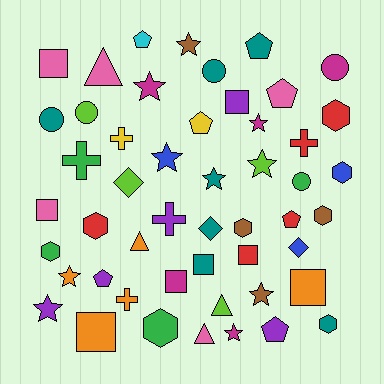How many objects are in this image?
There are 50 objects.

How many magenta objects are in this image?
There are 5 magenta objects.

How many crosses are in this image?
There are 5 crosses.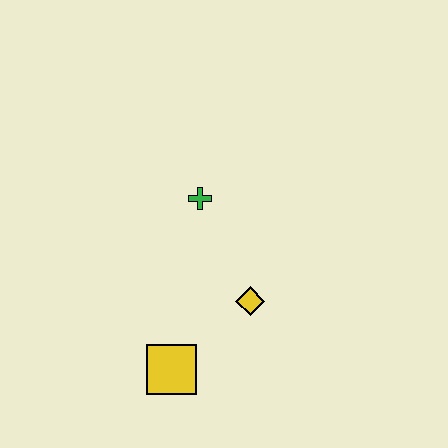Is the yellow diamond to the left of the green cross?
No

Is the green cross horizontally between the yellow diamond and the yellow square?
Yes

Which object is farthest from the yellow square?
The green cross is farthest from the yellow square.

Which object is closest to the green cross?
The yellow diamond is closest to the green cross.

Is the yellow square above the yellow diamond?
No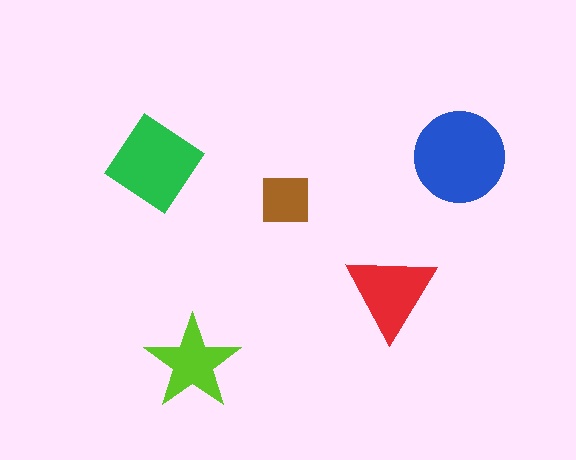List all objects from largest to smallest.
The blue circle, the green diamond, the red triangle, the lime star, the brown square.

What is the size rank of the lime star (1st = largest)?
4th.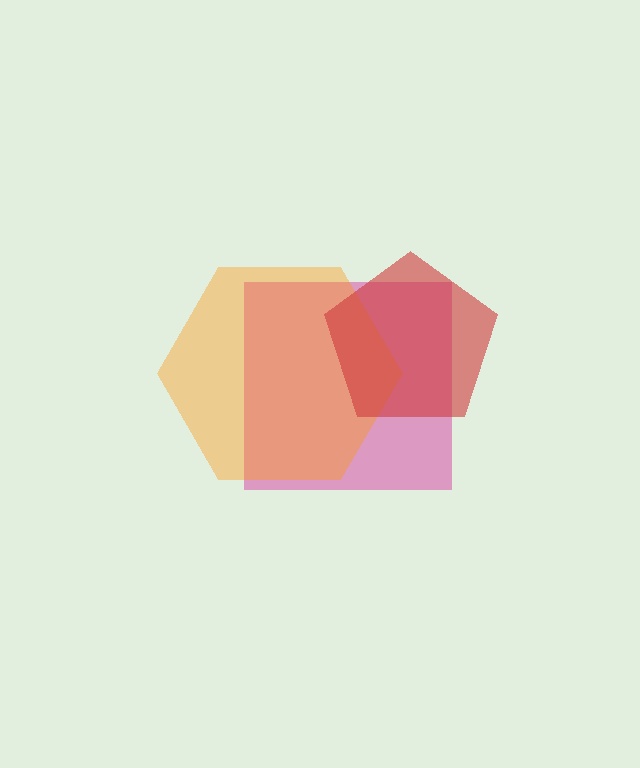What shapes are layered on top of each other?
The layered shapes are: a magenta square, an orange hexagon, a red pentagon.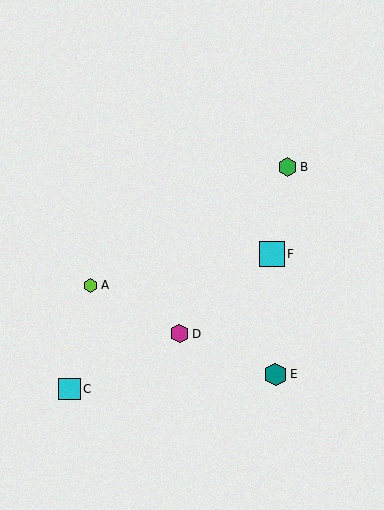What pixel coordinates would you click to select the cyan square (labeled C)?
Click at (70, 389) to select the cyan square C.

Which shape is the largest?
The cyan square (labeled F) is the largest.